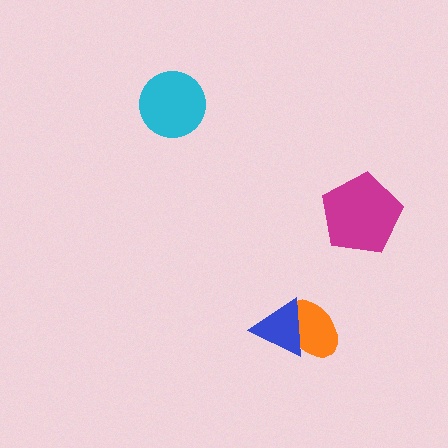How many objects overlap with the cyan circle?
0 objects overlap with the cyan circle.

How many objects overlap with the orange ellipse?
1 object overlaps with the orange ellipse.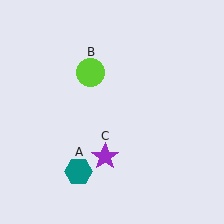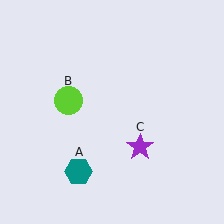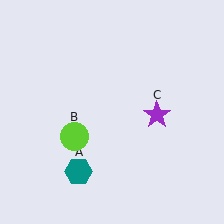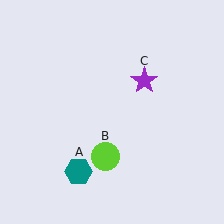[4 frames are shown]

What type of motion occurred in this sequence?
The lime circle (object B), purple star (object C) rotated counterclockwise around the center of the scene.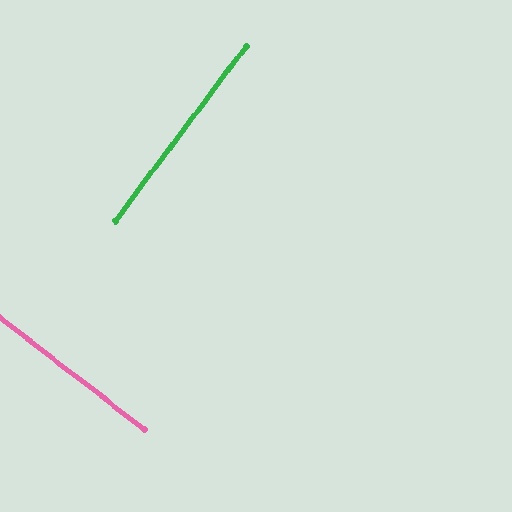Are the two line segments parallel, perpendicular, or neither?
Perpendicular — they meet at approximately 89°.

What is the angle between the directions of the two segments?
Approximately 89 degrees.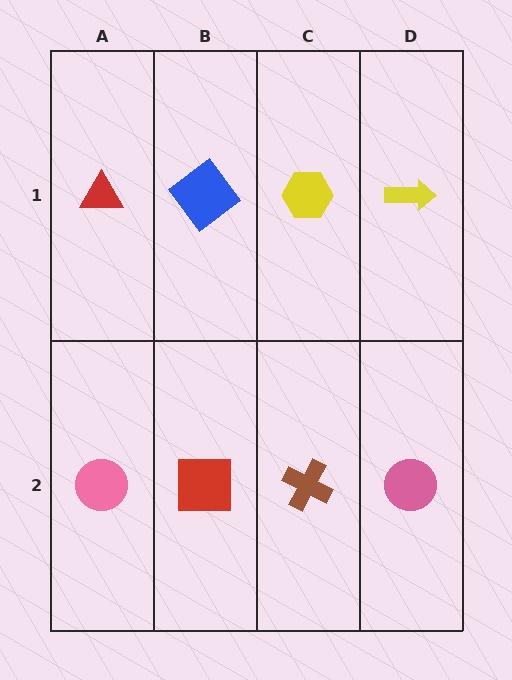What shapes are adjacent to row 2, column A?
A red triangle (row 1, column A), a red square (row 2, column B).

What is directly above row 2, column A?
A red triangle.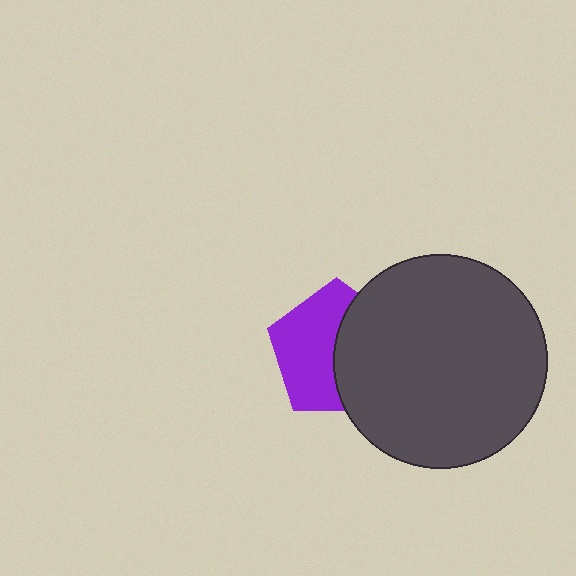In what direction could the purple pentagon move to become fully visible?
The purple pentagon could move left. That would shift it out from behind the dark gray circle entirely.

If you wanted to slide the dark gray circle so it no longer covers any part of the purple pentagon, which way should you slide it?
Slide it right — that is the most direct way to separate the two shapes.